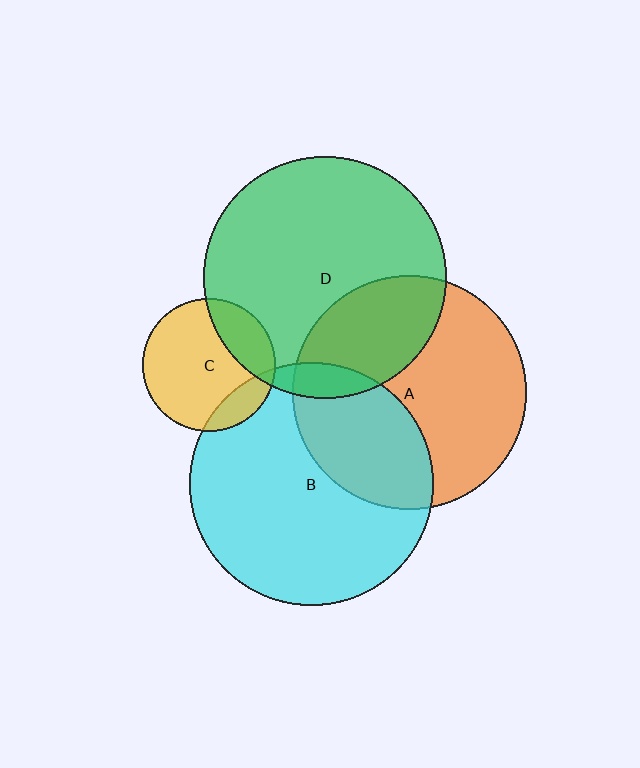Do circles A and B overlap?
Yes.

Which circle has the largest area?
Circle B (cyan).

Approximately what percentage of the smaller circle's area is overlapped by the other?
Approximately 35%.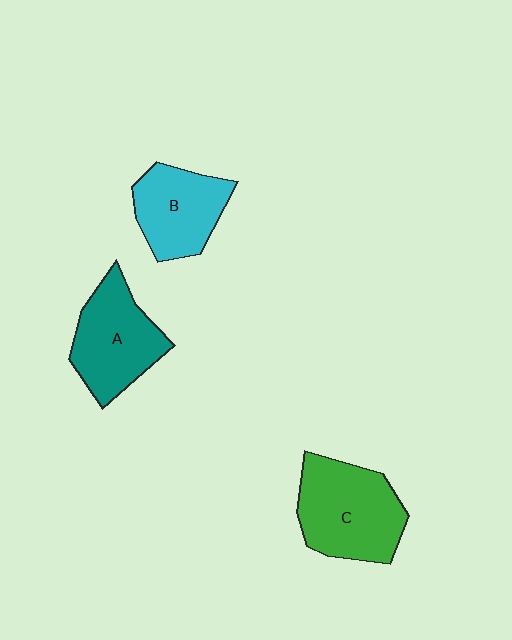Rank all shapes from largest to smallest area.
From largest to smallest: C (green), A (teal), B (cyan).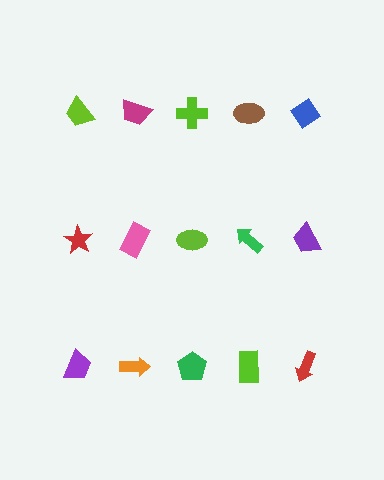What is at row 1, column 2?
A magenta trapezoid.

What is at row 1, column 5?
A blue diamond.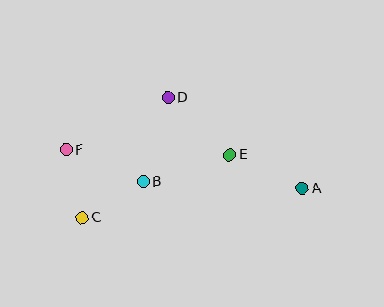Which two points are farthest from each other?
Points A and F are farthest from each other.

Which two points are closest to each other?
Points C and F are closest to each other.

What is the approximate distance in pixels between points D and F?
The distance between D and F is approximately 115 pixels.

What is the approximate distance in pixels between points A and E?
The distance between A and E is approximately 80 pixels.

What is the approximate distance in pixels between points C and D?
The distance between C and D is approximately 148 pixels.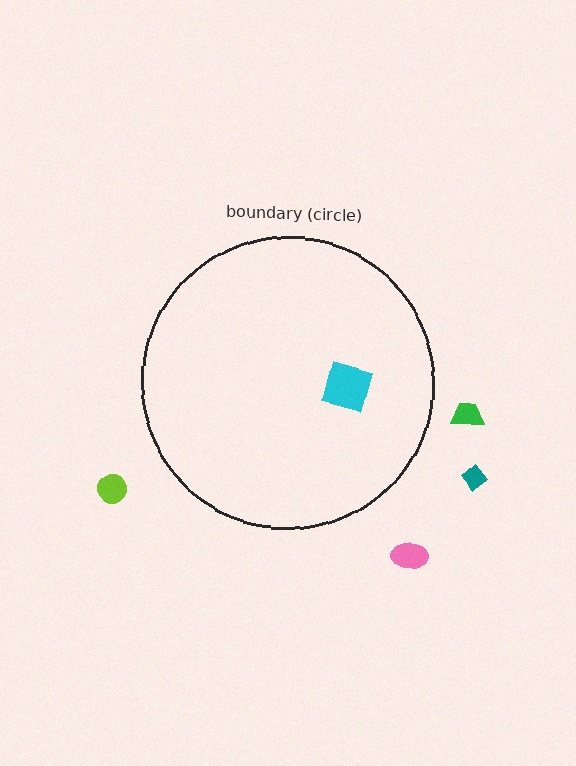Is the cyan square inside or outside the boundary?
Inside.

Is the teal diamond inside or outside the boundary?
Outside.